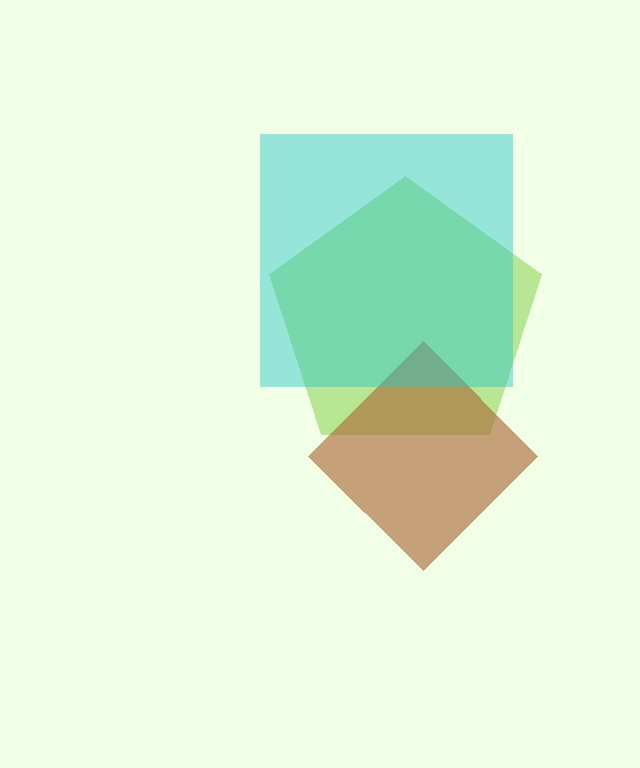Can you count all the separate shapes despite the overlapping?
Yes, there are 3 separate shapes.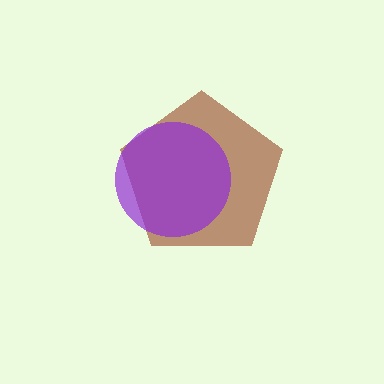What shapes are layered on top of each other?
The layered shapes are: a brown pentagon, a purple circle.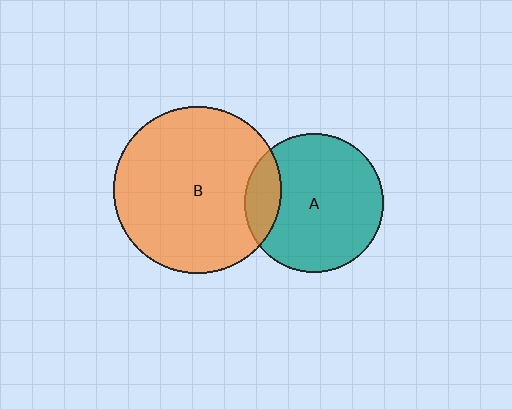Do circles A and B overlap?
Yes.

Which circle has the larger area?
Circle B (orange).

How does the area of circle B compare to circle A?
Approximately 1.5 times.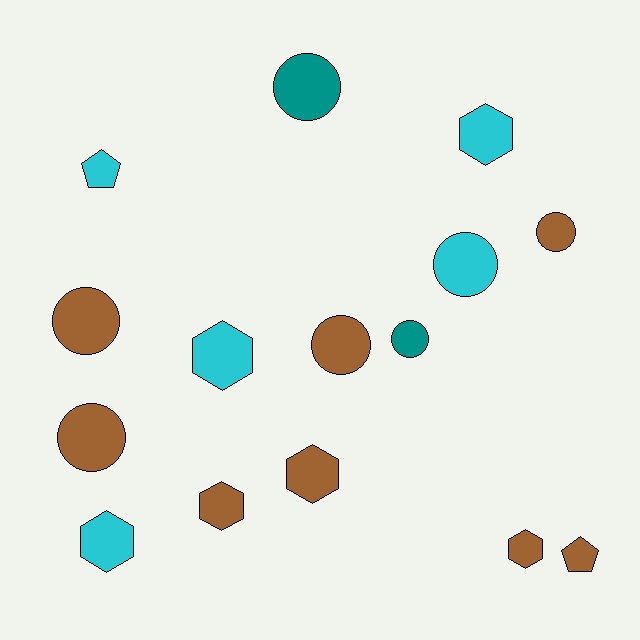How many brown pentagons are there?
There is 1 brown pentagon.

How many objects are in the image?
There are 15 objects.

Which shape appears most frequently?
Circle, with 7 objects.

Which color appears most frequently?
Brown, with 8 objects.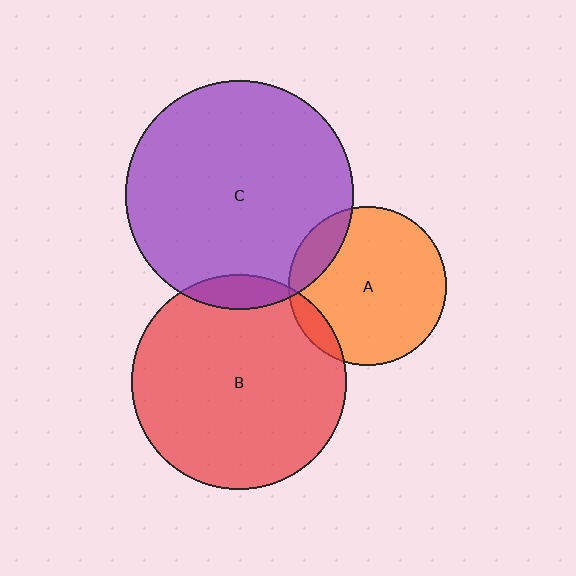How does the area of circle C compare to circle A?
Approximately 2.1 times.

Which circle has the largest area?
Circle C (purple).